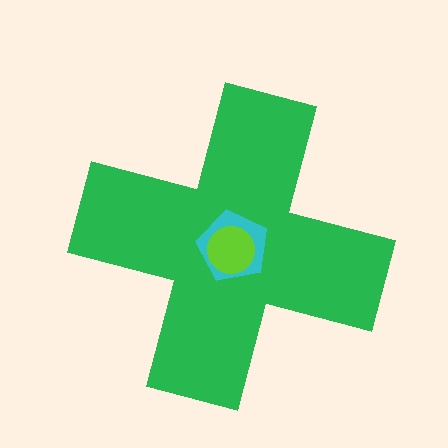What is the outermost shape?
The green cross.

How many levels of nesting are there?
3.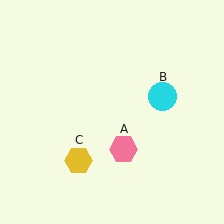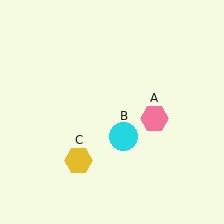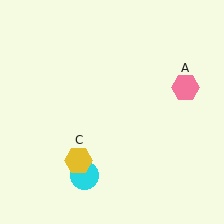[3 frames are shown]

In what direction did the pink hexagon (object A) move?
The pink hexagon (object A) moved up and to the right.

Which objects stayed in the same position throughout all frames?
Yellow hexagon (object C) remained stationary.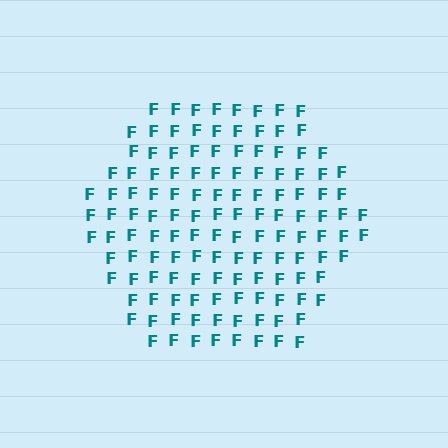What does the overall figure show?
The overall figure shows a hexagon.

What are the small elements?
The small elements are letter F's.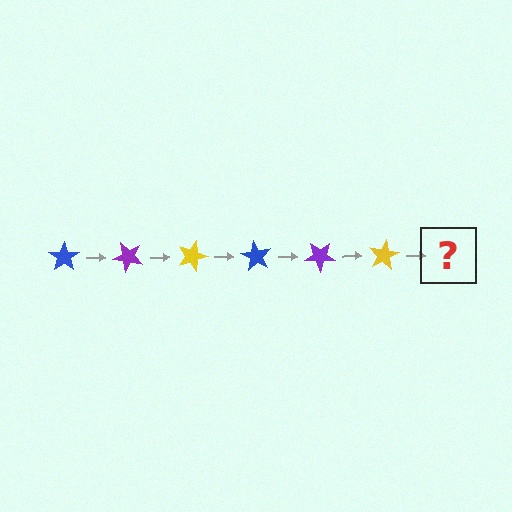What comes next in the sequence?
The next element should be a blue star, rotated 270 degrees from the start.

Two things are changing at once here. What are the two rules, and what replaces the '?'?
The two rules are that it rotates 45 degrees each step and the color cycles through blue, purple, and yellow. The '?' should be a blue star, rotated 270 degrees from the start.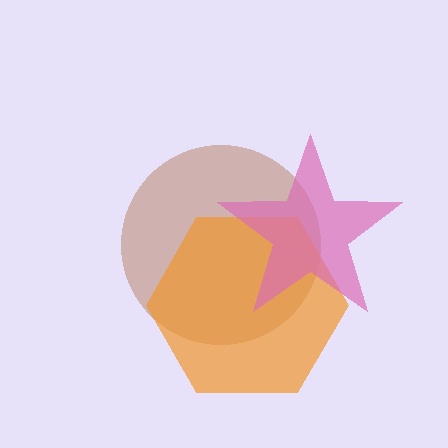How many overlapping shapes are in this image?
There are 3 overlapping shapes in the image.